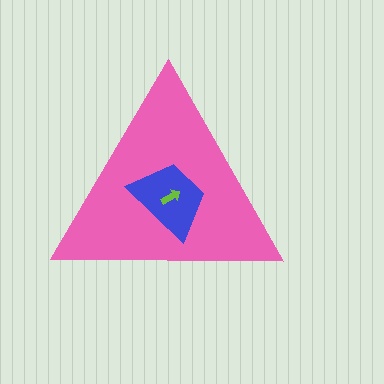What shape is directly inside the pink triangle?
The blue trapezoid.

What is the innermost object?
The lime arrow.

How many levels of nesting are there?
3.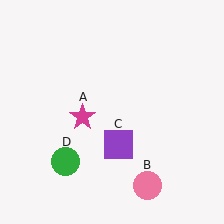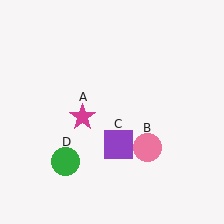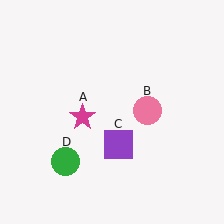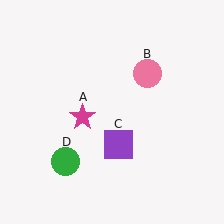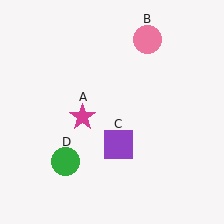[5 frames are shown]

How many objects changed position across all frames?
1 object changed position: pink circle (object B).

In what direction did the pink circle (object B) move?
The pink circle (object B) moved up.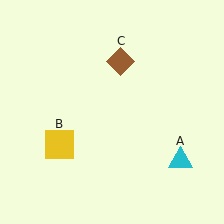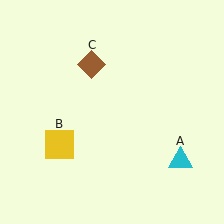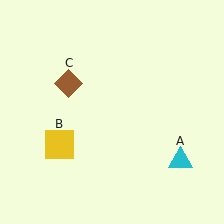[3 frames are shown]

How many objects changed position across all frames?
1 object changed position: brown diamond (object C).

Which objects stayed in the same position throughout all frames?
Cyan triangle (object A) and yellow square (object B) remained stationary.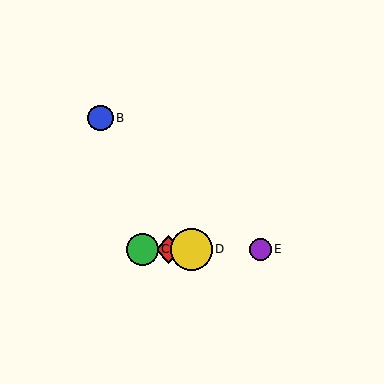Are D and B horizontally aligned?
No, D is at y≈249 and B is at y≈118.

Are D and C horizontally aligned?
Yes, both are at y≈249.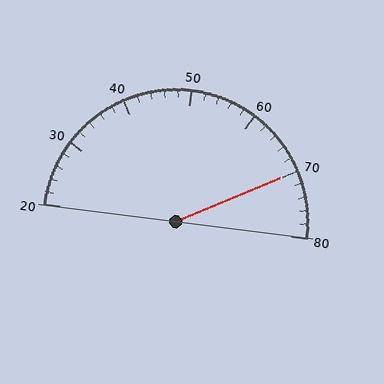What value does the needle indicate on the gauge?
The needle indicates approximately 70.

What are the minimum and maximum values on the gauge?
The gauge ranges from 20 to 80.